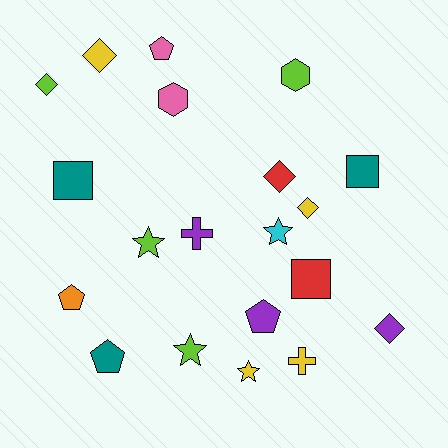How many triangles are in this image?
There are no triangles.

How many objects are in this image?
There are 20 objects.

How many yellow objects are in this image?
There are 4 yellow objects.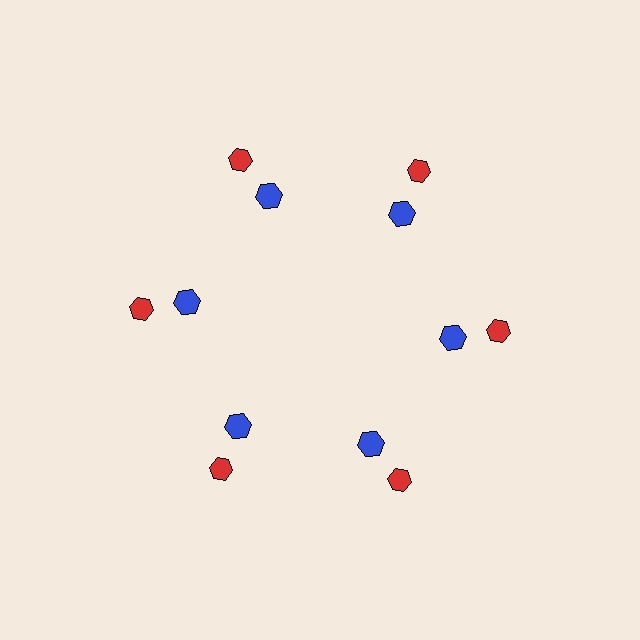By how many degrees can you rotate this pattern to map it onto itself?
The pattern maps onto itself every 60 degrees of rotation.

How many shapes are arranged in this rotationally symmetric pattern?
There are 12 shapes, arranged in 6 groups of 2.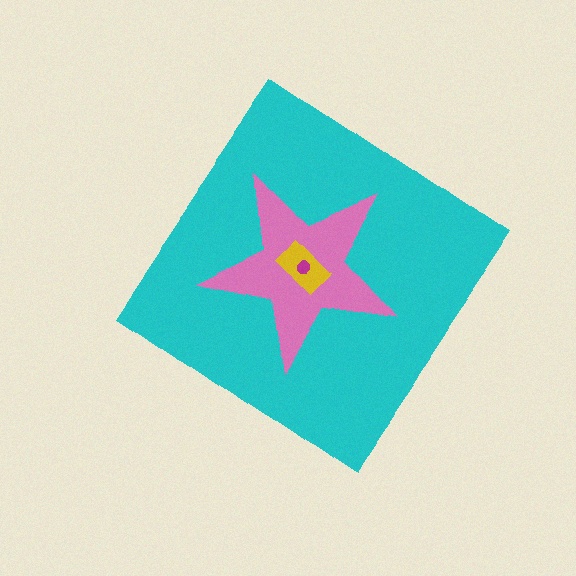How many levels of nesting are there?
4.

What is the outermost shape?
The cyan diamond.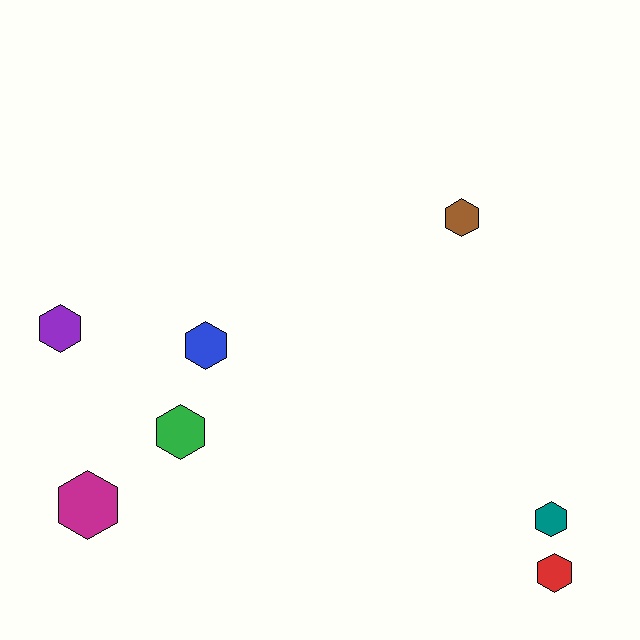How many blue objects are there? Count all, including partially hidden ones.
There is 1 blue object.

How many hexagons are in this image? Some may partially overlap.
There are 7 hexagons.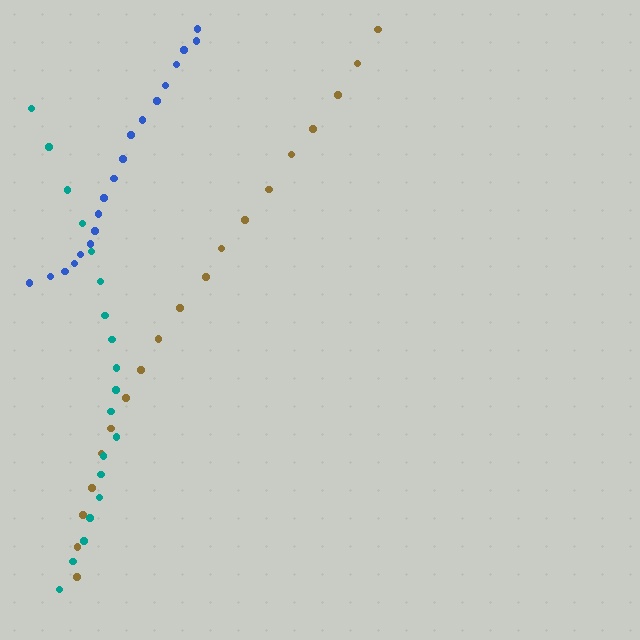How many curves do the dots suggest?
There are 3 distinct paths.